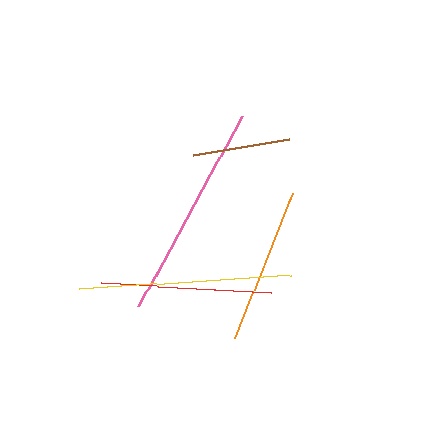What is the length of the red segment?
The red segment is approximately 171 pixels long.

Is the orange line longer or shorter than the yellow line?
The yellow line is longer than the orange line.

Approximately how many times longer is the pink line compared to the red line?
The pink line is approximately 1.3 times the length of the red line.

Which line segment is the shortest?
The brown line is the shortest at approximately 98 pixels.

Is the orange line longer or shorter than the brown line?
The orange line is longer than the brown line.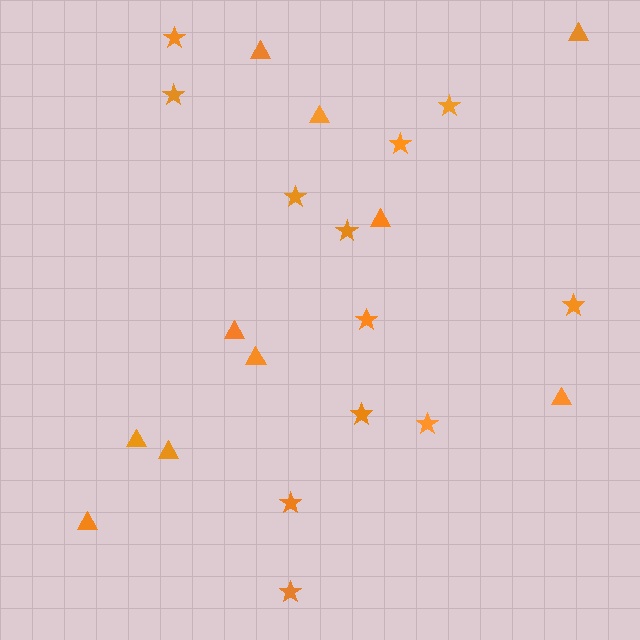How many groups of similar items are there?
There are 2 groups: one group of stars (12) and one group of triangles (10).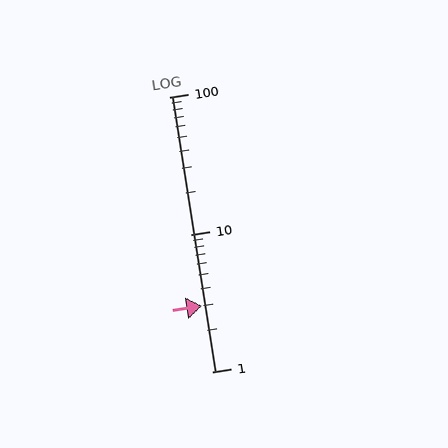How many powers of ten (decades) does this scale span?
The scale spans 2 decades, from 1 to 100.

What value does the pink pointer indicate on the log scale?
The pointer indicates approximately 3.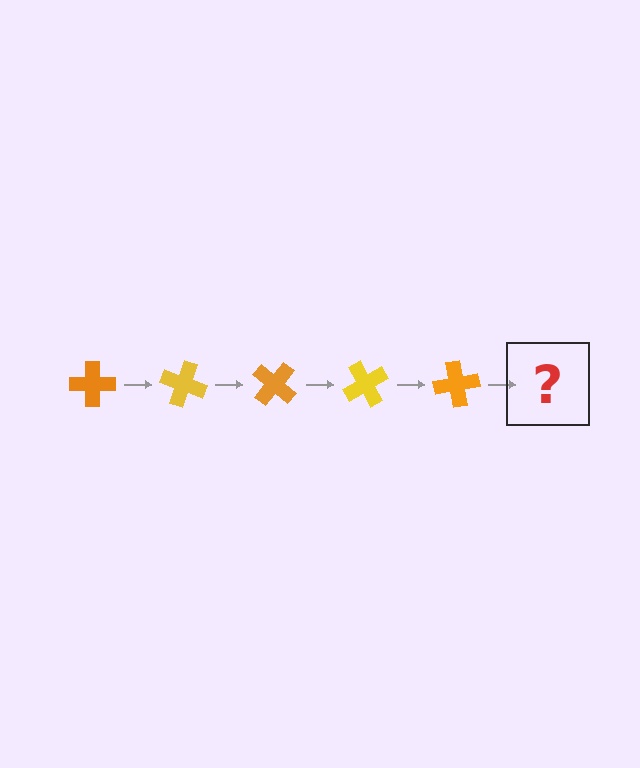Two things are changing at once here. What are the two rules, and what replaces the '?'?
The two rules are that it rotates 20 degrees each step and the color cycles through orange and yellow. The '?' should be a yellow cross, rotated 100 degrees from the start.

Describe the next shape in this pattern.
It should be a yellow cross, rotated 100 degrees from the start.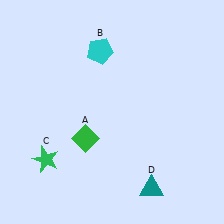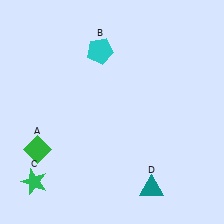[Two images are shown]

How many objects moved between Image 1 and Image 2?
2 objects moved between the two images.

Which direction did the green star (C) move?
The green star (C) moved down.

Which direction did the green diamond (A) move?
The green diamond (A) moved left.